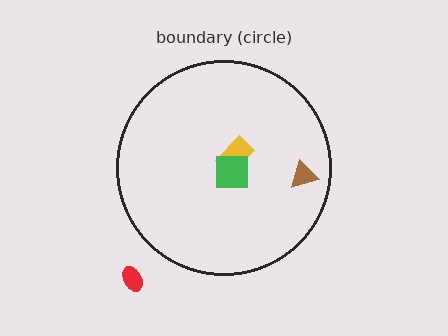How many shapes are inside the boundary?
3 inside, 1 outside.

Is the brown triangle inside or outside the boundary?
Inside.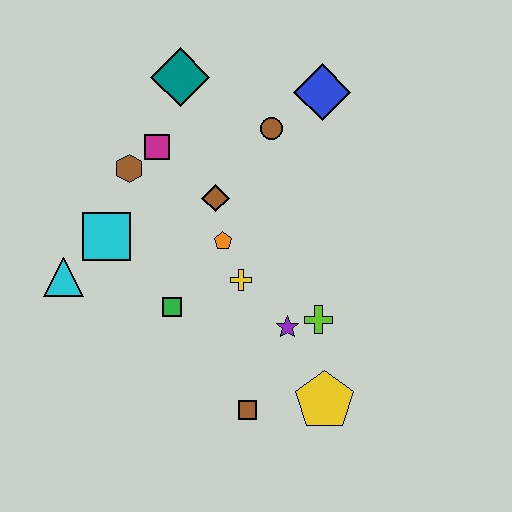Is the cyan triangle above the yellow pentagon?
Yes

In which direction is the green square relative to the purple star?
The green square is to the left of the purple star.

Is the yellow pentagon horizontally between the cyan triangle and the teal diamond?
No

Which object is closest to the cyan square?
The cyan triangle is closest to the cyan square.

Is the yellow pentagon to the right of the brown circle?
Yes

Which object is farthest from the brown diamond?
The yellow pentagon is farthest from the brown diamond.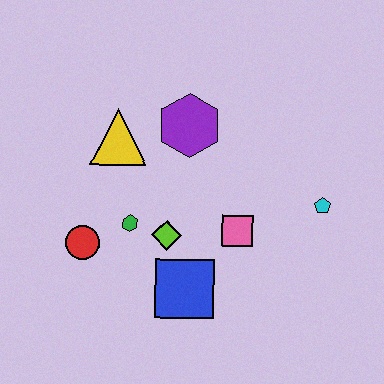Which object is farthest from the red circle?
The cyan pentagon is farthest from the red circle.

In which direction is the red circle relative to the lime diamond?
The red circle is to the left of the lime diamond.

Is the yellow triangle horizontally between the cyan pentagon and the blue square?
No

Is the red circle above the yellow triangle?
No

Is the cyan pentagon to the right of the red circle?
Yes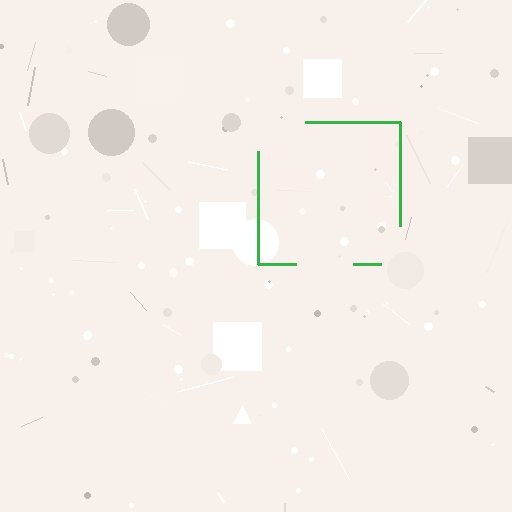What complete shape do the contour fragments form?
The contour fragments form a square.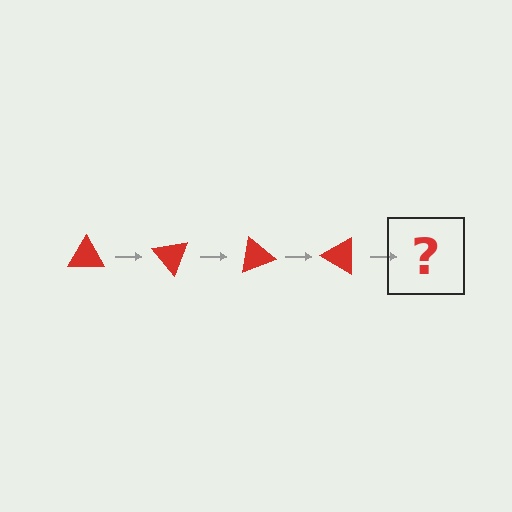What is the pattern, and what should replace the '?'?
The pattern is that the triangle rotates 50 degrees each step. The '?' should be a red triangle rotated 200 degrees.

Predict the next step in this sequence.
The next step is a red triangle rotated 200 degrees.